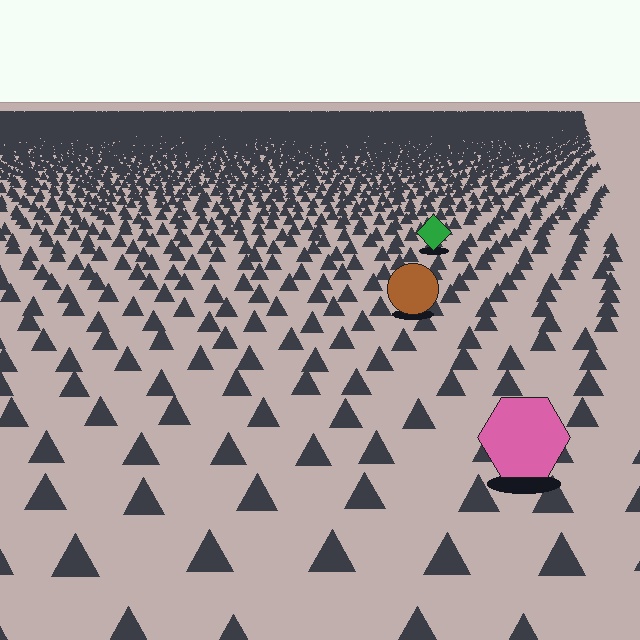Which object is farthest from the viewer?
The green diamond is farthest from the viewer. It appears smaller and the ground texture around it is denser.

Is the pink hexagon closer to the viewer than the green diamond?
Yes. The pink hexagon is closer — you can tell from the texture gradient: the ground texture is coarser near it.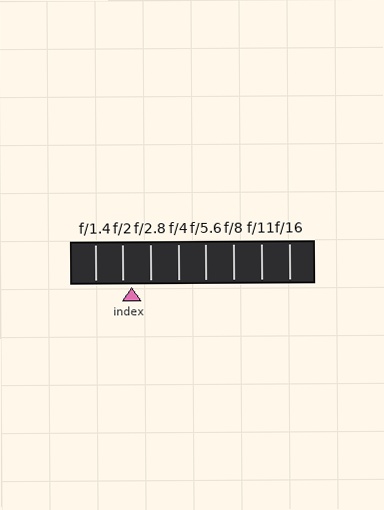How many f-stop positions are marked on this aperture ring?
There are 8 f-stop positions marked.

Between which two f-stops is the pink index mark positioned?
The index mark is between f/2 and f/2.8.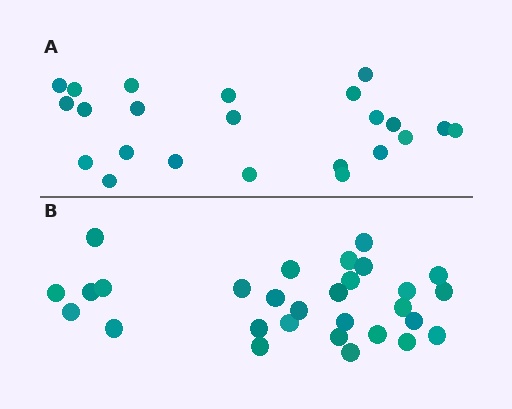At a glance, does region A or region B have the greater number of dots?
Region B (the bottom region) has more dots.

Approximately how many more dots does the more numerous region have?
Region B has about 6 more dots than region A.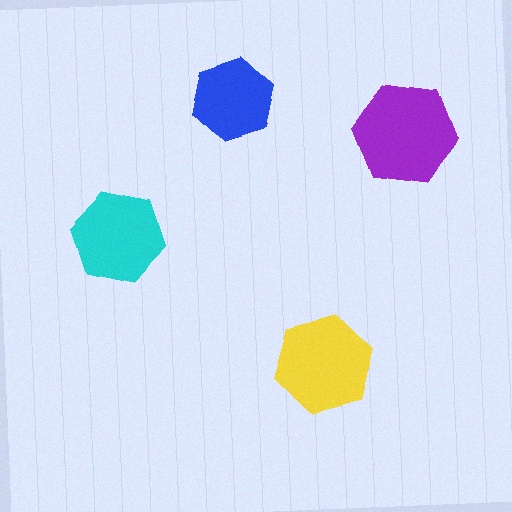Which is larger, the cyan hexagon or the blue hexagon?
The cyan one.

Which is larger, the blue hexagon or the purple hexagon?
The purple one.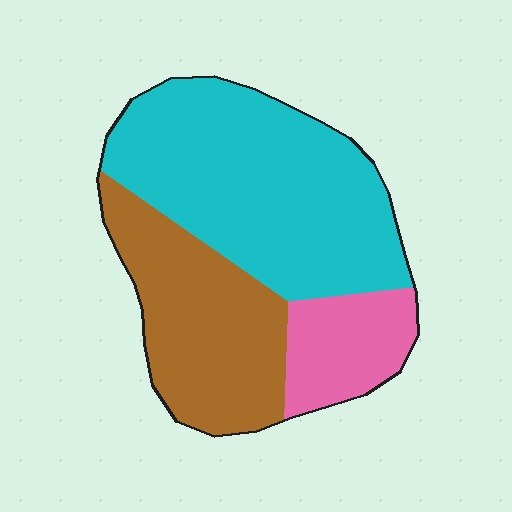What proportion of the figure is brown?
Brown covers around 35% of the figure.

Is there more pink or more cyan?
Cyan.